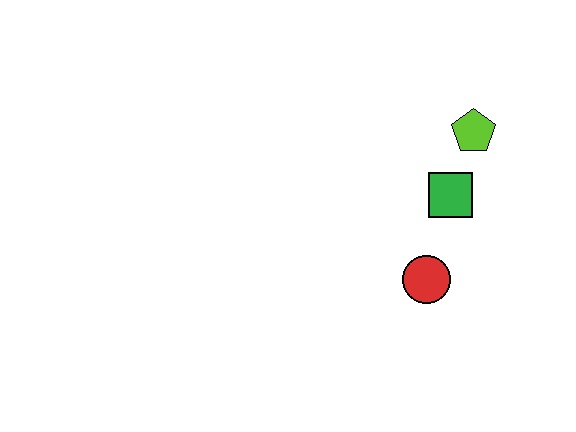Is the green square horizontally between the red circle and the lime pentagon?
Yes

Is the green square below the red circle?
No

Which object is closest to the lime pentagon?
The green square is closest to the lime pentagon.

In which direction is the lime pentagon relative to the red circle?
The lime pentagon is above the red circle.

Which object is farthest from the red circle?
The lime pentagon is farthest from the red circle.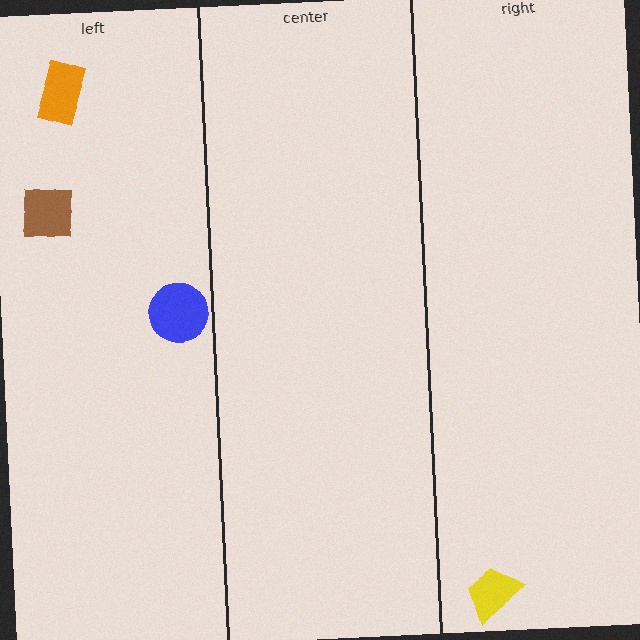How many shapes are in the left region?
3.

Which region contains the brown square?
The left region.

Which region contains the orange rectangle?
The left region.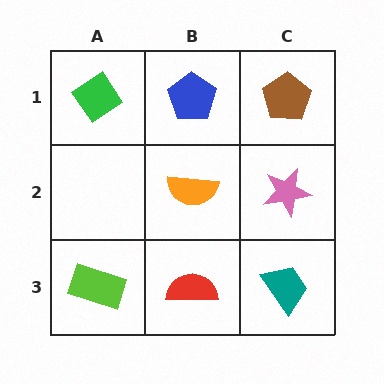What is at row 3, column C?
A teal trapezoid.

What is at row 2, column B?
An orange semicircle.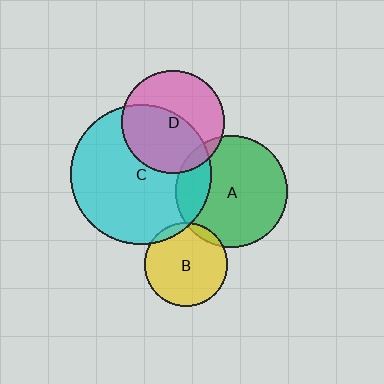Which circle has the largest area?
Circle C (cyan).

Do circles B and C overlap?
Yes.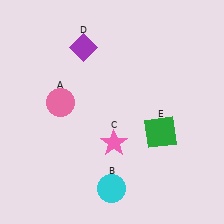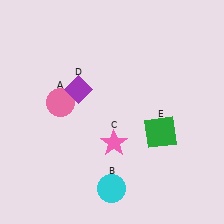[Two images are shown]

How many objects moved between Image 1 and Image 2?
1 object moved between the two images.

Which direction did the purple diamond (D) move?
The purple diamond (D) moved down.